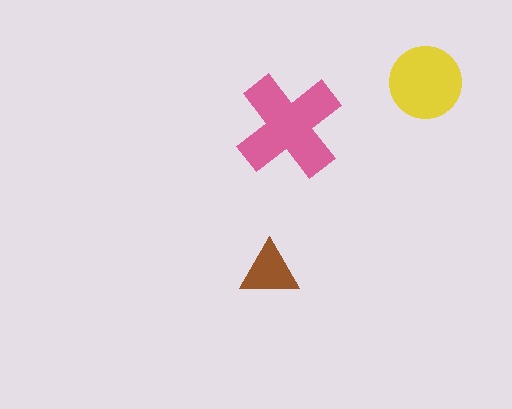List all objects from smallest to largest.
The brown triangle, the yellow circle, the pink cross.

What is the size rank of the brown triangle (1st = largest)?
3rd.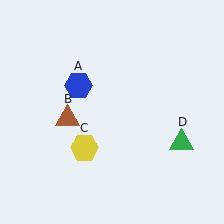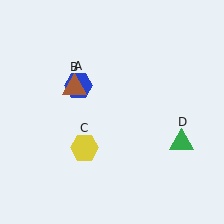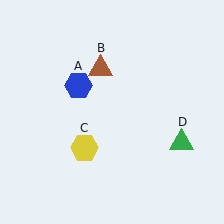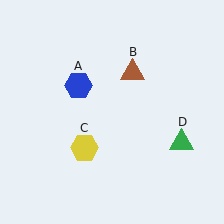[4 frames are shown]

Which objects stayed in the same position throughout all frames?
Blue hexagon (object A) and yellow hexagon (object C) and green triangle (object D) remained stationary.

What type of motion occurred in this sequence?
The brown triangle (object B) rotated clockwise around the center of the scene.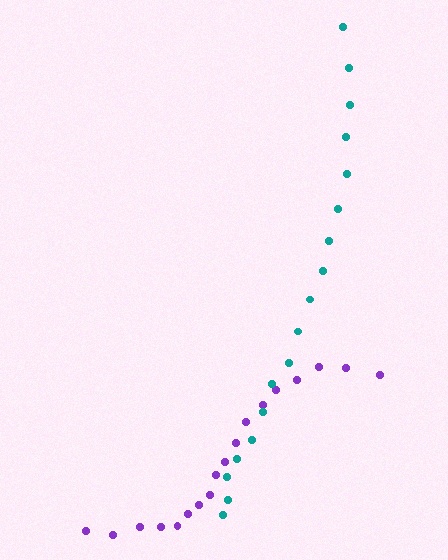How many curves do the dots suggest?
There are 2 distinct paths.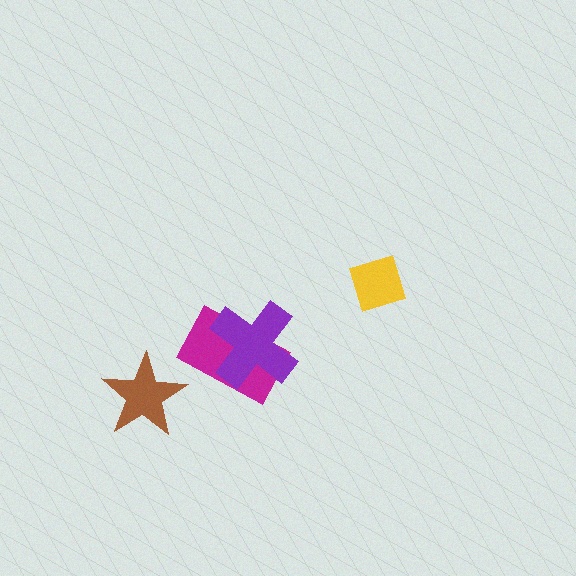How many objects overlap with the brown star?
0 objects overlap with the brown star.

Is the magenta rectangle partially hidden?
Yes, it is partially covered by another shape.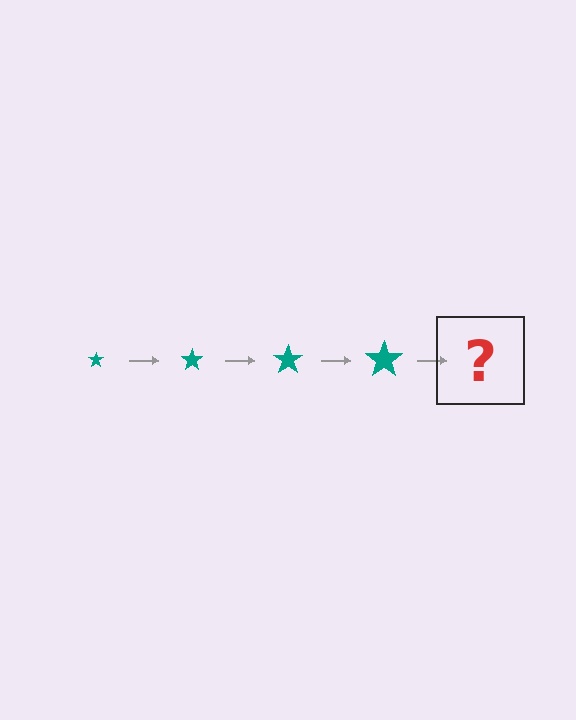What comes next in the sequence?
The next element should be a teal star, larger than the previous one.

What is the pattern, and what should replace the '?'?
The pattern is that the star gets progressively larger each step. The '?' should be a teal star, larger than the previous one.